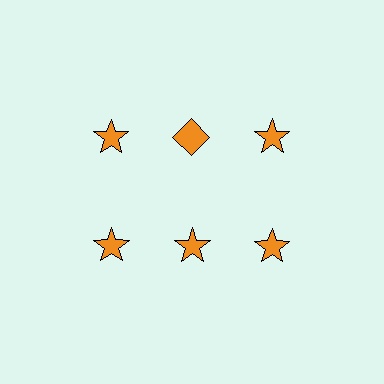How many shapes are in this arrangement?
There are 6 shapes arranged in a grid pattern.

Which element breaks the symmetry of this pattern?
The orange diamond in the top row, second from left column breaks the symmetry. All other shapes are orange stars.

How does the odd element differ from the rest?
It has a different shape: diamond instead of star.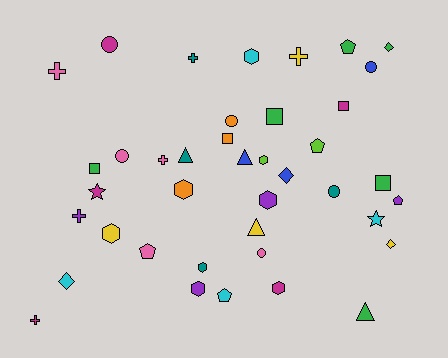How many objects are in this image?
There are 40 objects.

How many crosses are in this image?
There are 6 crosses.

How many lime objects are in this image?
There are 2 lime objects.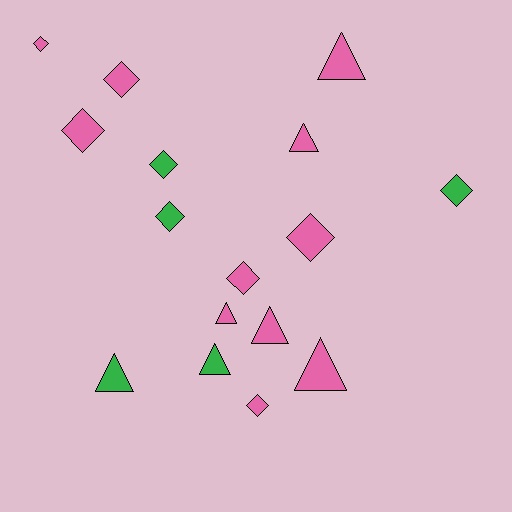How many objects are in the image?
There are 16 objects.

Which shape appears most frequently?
Diamond, with 9 objects.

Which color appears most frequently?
Pink, with 11 objects.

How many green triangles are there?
There are 2 green triangles.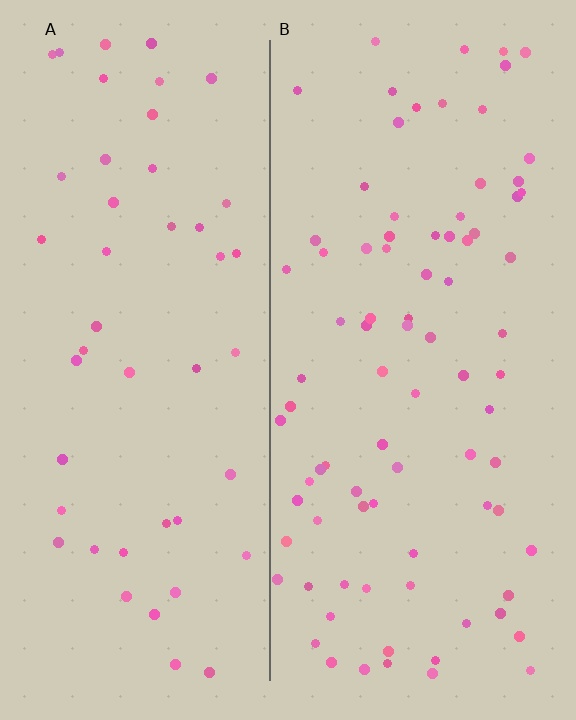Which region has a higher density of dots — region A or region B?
B (the right).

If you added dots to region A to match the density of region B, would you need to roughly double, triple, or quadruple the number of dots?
Approximately double.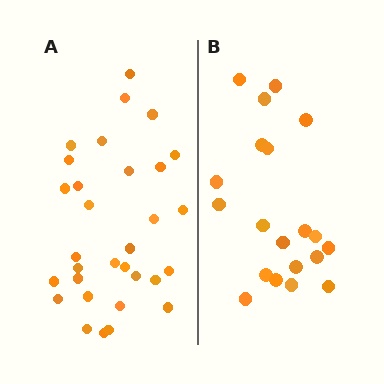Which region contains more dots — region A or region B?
Region A (the left region) has more dots.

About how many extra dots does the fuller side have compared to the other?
Region A has roughly 12 or so more dots than region B.